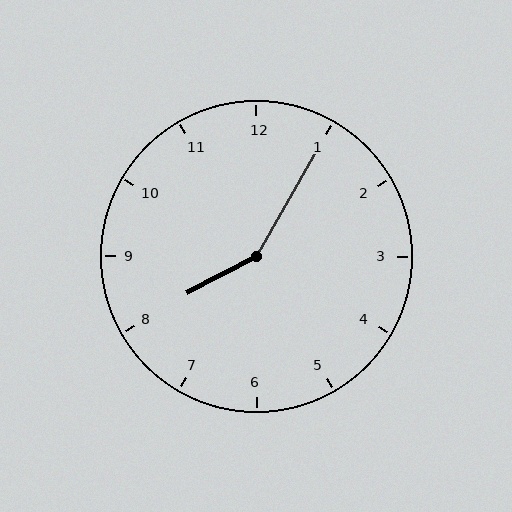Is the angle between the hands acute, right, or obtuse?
It is obtuse.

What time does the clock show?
8:05.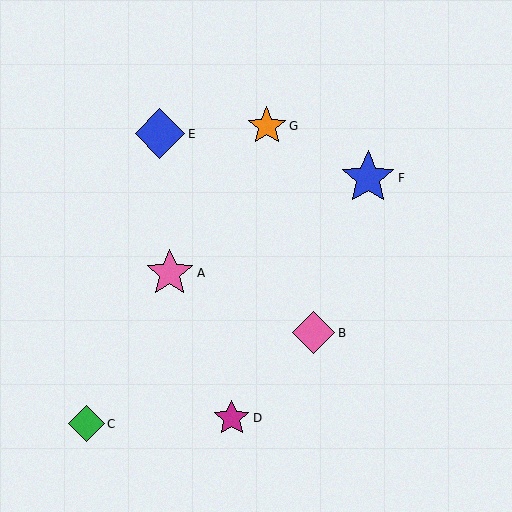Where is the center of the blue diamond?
The center of the blue diamond is at (160, 134).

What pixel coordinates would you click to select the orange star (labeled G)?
Click at (267, 126) to select the orange star G.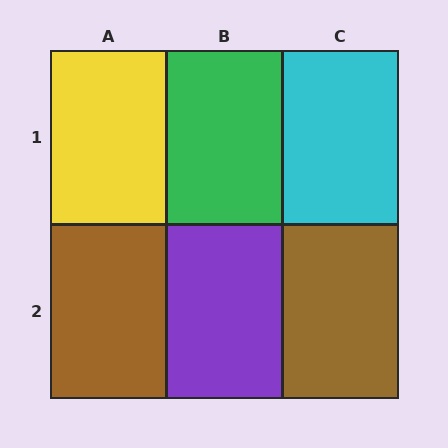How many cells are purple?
1 cell is purple.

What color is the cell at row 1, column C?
Cyan.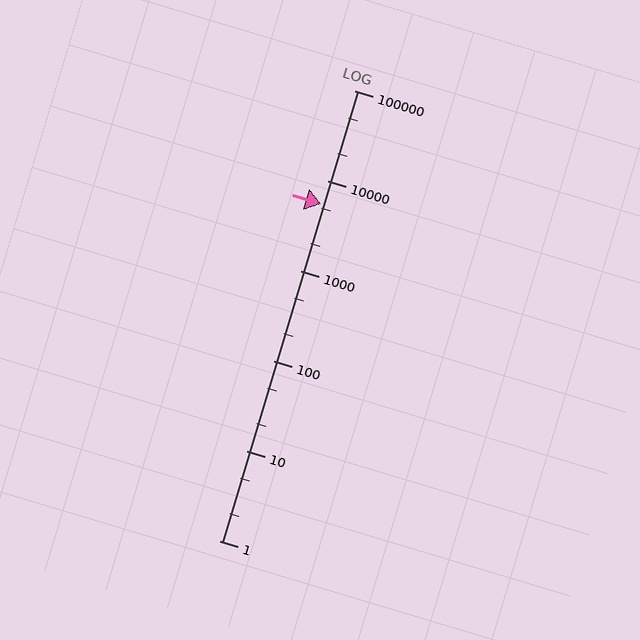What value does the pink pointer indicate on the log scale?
The pointer indicates approximately 5500.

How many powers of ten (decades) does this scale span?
The scale spans 5 decades, from 1 to 100000.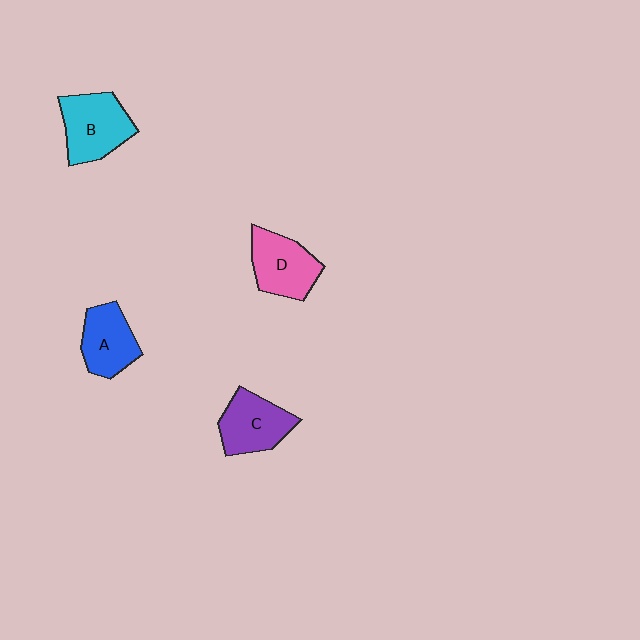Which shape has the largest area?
Shape B (cyan).